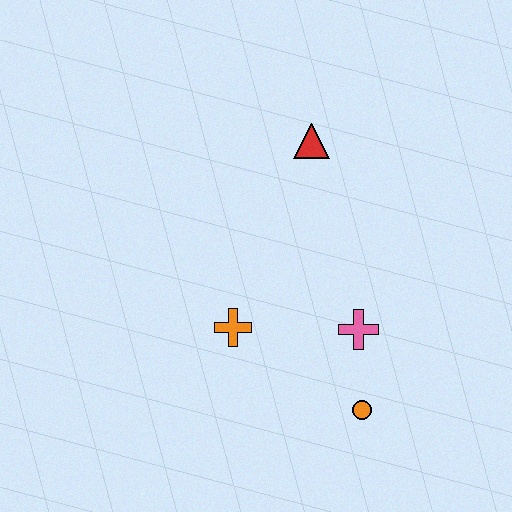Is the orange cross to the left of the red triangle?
Yes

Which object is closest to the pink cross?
The orange circle is closest to the pink cross.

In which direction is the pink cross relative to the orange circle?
The pink cross is above the orange circle.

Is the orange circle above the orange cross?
No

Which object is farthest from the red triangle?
The orange circle is farthest from the red triangle.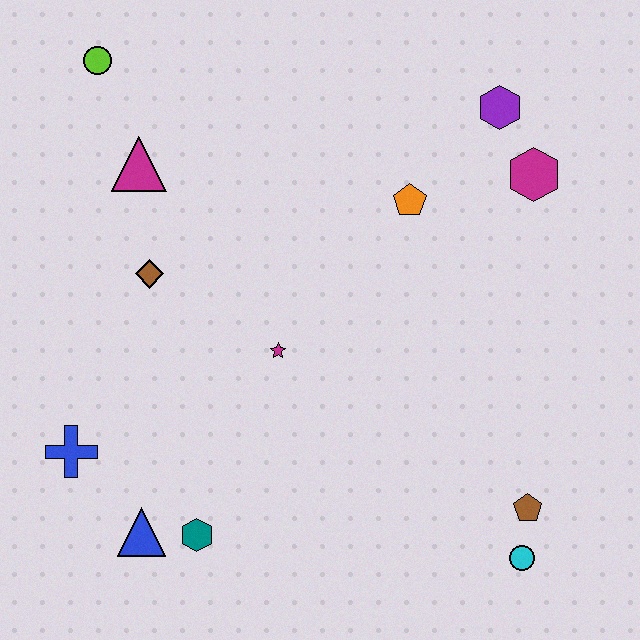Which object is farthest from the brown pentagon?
The lime circle is farthest from the brown pentagon.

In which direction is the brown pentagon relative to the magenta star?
The brown pentagon is to the right of the magenta star.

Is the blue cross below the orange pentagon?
Yes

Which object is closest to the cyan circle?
The brown pentagon is closest to the cyan circle.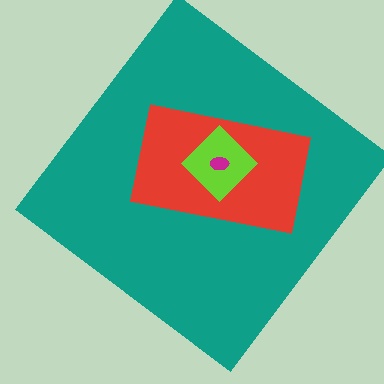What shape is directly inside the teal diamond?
The red rectangle.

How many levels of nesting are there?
4.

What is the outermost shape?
The teal diamond.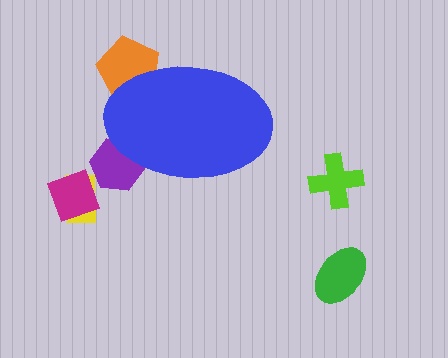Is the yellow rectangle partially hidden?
No, the yellow rectangle is fully visible.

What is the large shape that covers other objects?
A blue ellipse.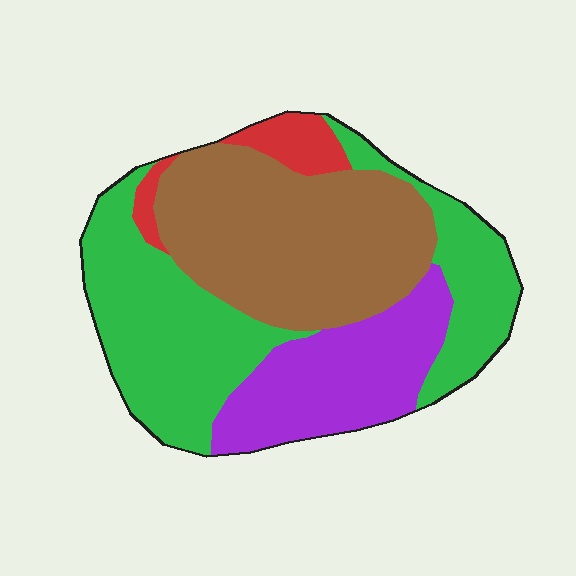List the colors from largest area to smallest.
From largest to smallest: green, brown, purple, red.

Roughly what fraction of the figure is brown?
Brown covers around 35% of the figure.